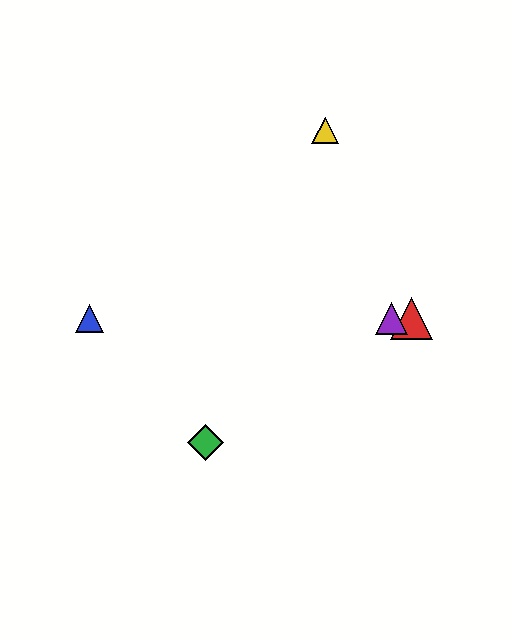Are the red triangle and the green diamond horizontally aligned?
No, the red triangle is at y≈319 and the green diamond is at y≈442.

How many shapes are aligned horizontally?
3 shapes (the red triangle, the blue triangle, the purple triangle) are aligned horizontally.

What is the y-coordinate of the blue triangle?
The blue triangle is at y≈319.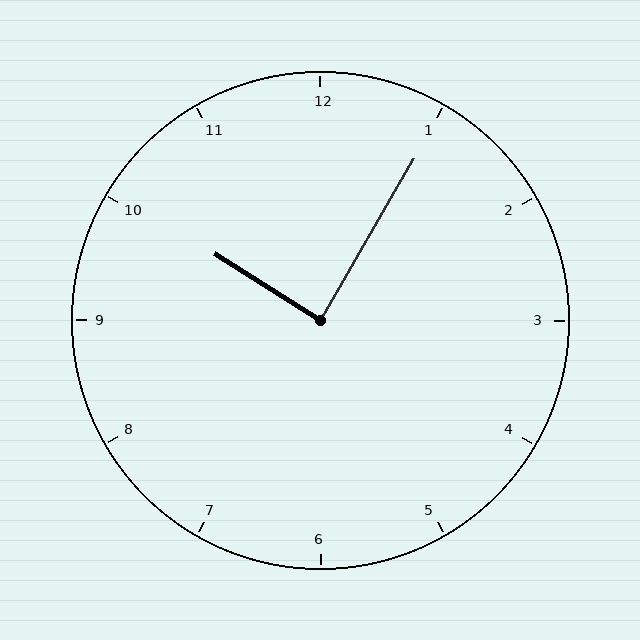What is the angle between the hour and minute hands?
Approximately 88 degrees.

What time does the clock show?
10:05.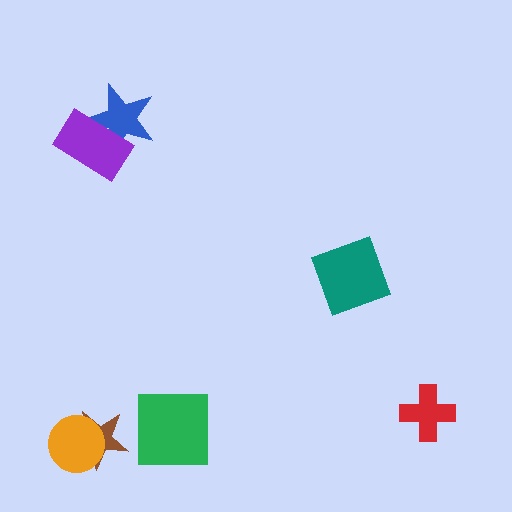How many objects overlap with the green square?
0 objects overlap with the green square.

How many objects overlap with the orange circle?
1 object overlaps with the orange circle.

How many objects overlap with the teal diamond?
0 objects overlap with the teal diamond.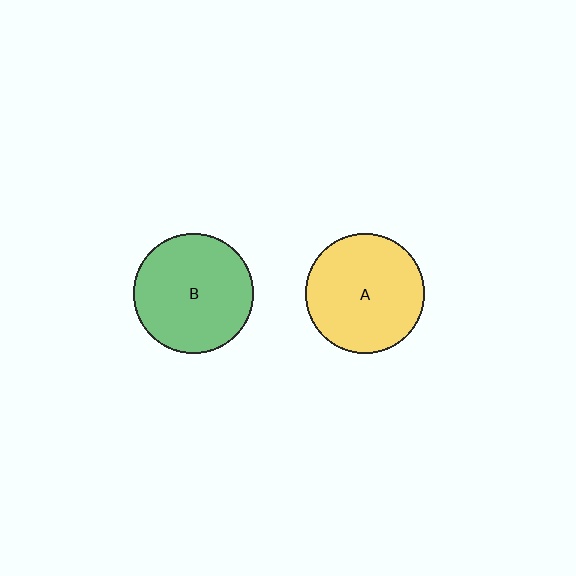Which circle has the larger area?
Circle A (yellow).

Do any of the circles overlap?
No, none of the circles overlap.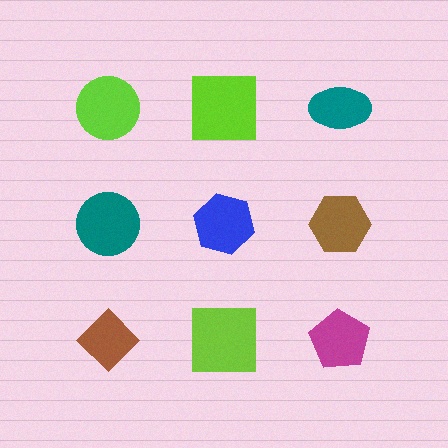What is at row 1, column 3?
A teal ellipse.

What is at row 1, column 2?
A lime square.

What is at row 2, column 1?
A teal circle.